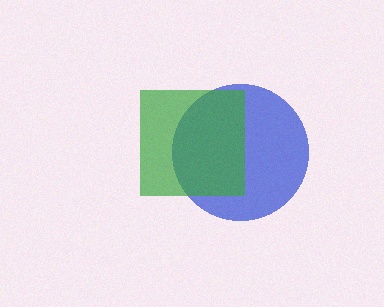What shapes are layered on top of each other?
The layered shapes are: a blue circle, a green square.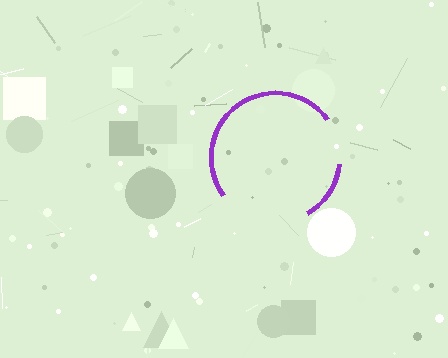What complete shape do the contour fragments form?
The contour fragments form a circle.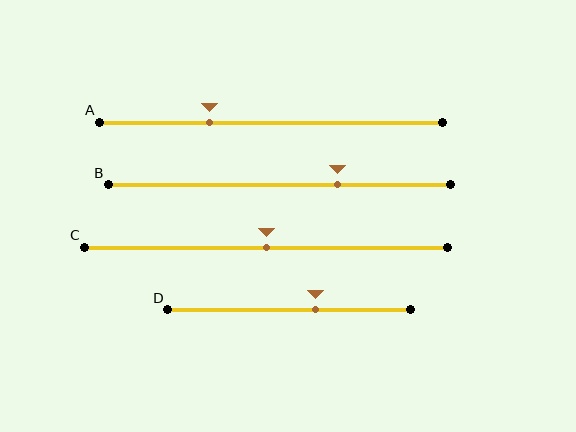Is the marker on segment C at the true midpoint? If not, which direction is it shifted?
Yes, the marker on segment C is at the true midpoint.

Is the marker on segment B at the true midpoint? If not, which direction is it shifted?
No, the marker on segment B is shifted to the right by about 17% of the segment length.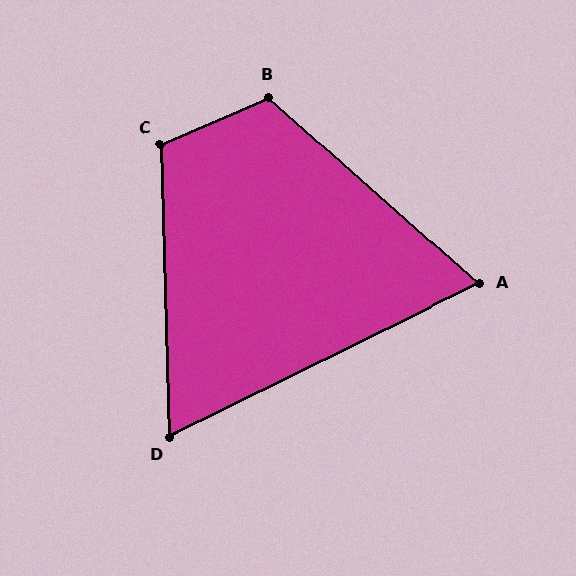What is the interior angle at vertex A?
Approximately 68 degrees (acute).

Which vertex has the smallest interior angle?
D, at approximately 65 degrees.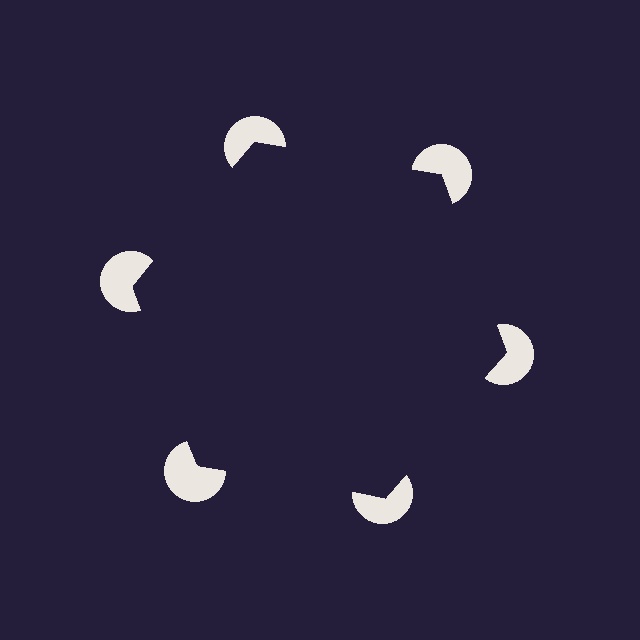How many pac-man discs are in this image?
There are 6 — one at each vertex of the illusory hexagon.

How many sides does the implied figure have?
6 sides.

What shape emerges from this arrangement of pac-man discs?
An illusory hexagon — its edges are inferred from the aligned wedge cuts in the pac-man discs, not physically drawn.